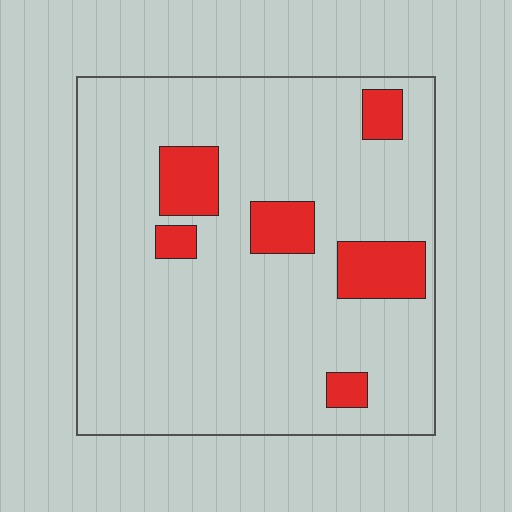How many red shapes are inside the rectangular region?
6.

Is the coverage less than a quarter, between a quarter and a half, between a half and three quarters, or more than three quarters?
Less than a quarter.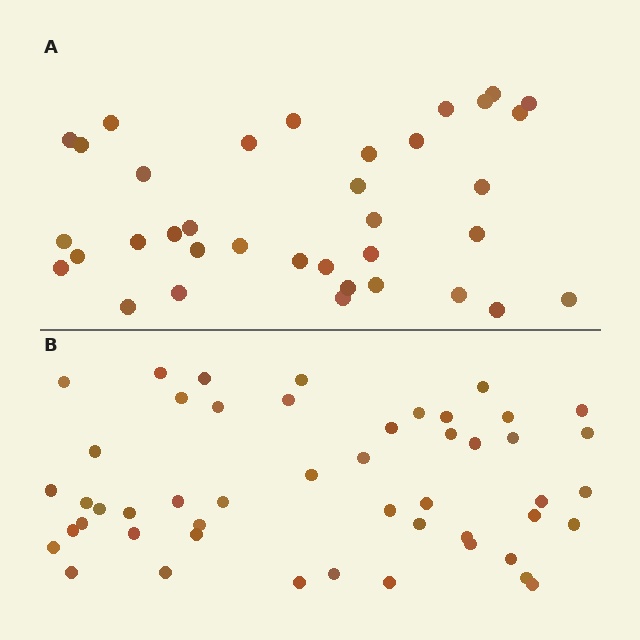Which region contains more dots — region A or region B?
Region B (the bottom region) has more dots.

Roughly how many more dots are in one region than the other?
Region B has approximately 15 more dots than region A.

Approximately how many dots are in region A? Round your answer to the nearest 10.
About 40 dots. (The exact count is 36, which rounds to 40.)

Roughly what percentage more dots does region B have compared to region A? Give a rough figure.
About 35% more.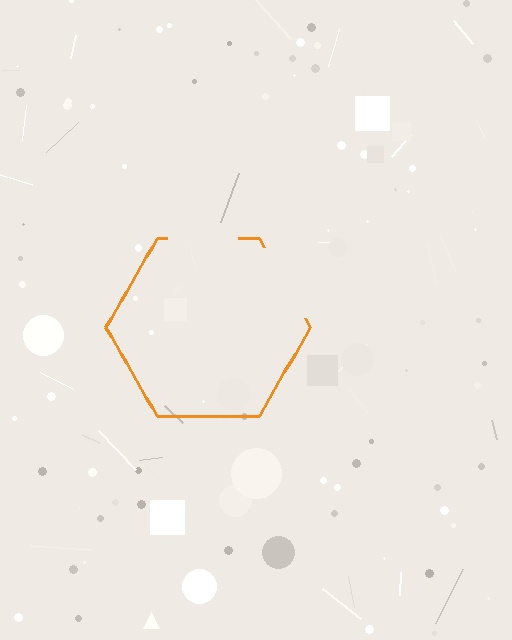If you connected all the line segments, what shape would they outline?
They would outline a hexagon.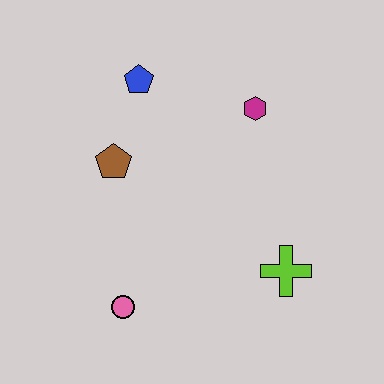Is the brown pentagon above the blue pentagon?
No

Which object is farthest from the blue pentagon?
The lime cross is farthest from the blue pentagon.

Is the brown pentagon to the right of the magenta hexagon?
No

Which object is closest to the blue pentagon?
The brown pentagon is closest to the blue pentagon.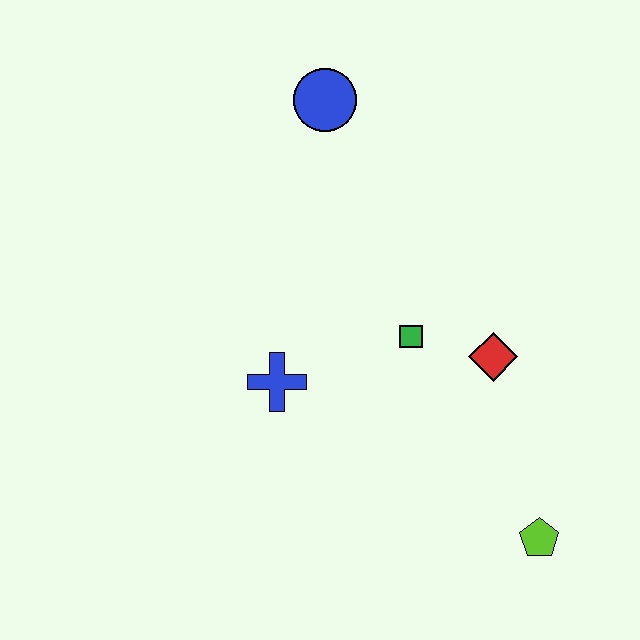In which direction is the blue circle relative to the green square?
The blue circle is above the green square.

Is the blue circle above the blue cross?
Yes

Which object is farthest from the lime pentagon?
The blue circle is farthest from the lime pentagon.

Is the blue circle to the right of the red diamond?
No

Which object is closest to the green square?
The red diamond is closest to the green square.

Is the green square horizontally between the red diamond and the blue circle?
Yes